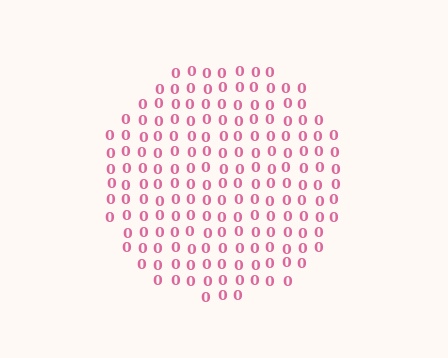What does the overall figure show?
The overall figure shows a circle.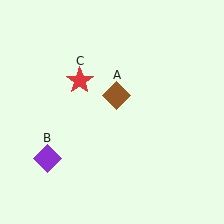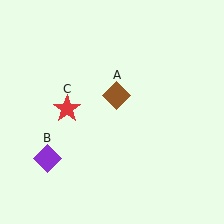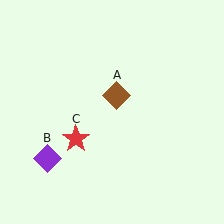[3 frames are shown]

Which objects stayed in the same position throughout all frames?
Brown diamond (object A) and purple diamond (object B) remained stationary.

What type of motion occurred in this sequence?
The red star (object C) rotated counterclockwise around the center of the scene.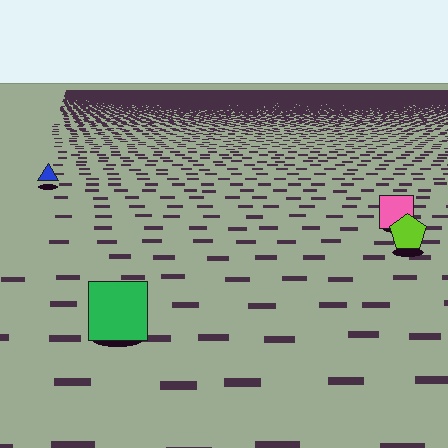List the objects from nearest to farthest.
From nearest to farthest: the green square, the lime pentagon, the pink square, the blue triangle.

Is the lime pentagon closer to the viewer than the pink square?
Yes. The lime pentagon is closer — you can tell from the texture gradient: the ground texture is coarser near it.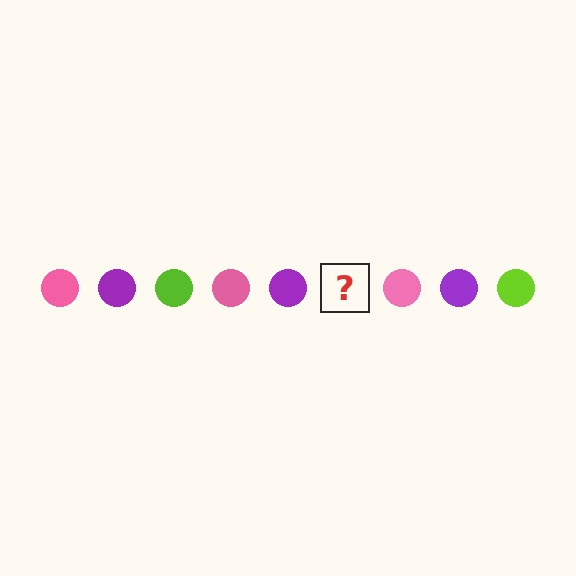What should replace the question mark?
The question mark should be replaced with a lime circle.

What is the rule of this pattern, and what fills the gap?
The rule is that the pattern cycles through pink, purple, lime circles. The gap should be filled with a lime circle.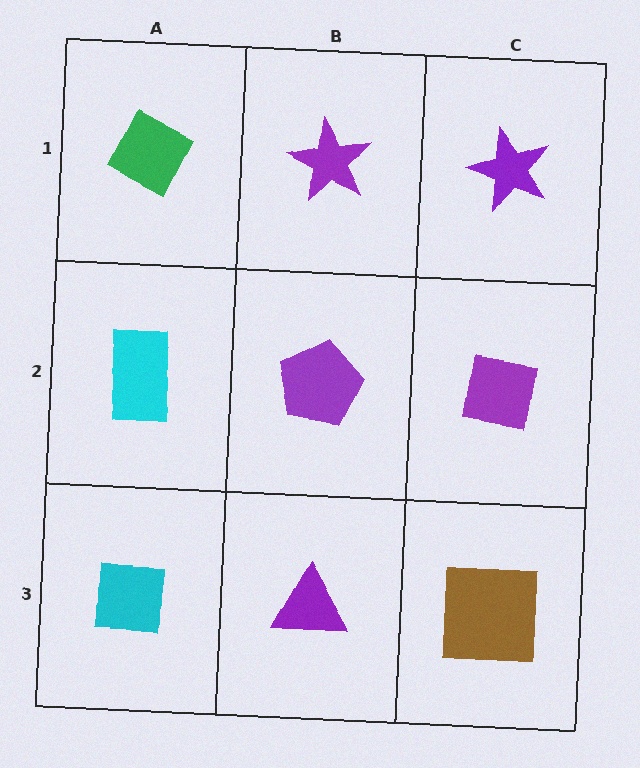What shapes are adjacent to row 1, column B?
A purple pentagon (row 2, column B), a green diamond (row 1, column A), a purple star (row 1, column C).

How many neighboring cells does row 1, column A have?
2.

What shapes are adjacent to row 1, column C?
A purple square (row 2, column C), a purple star (row 1, column B).